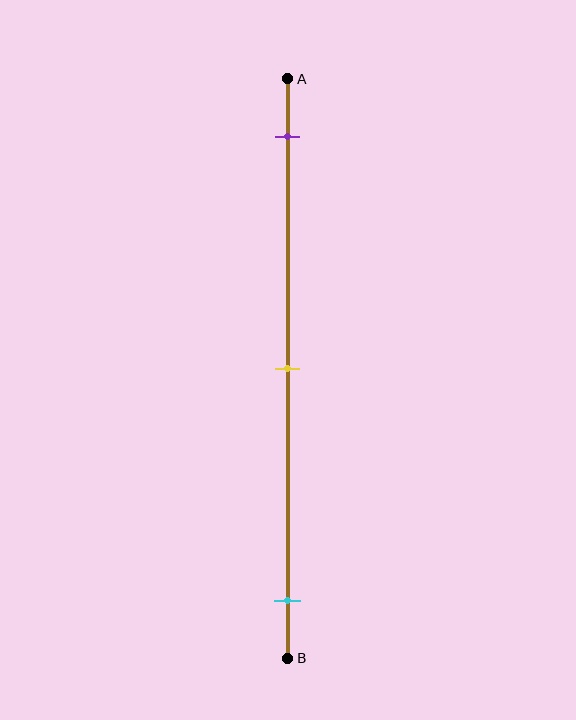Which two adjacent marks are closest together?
The purple and yellow marks are the closest adjacent pair.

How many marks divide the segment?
There are 3 marks dividing the segment.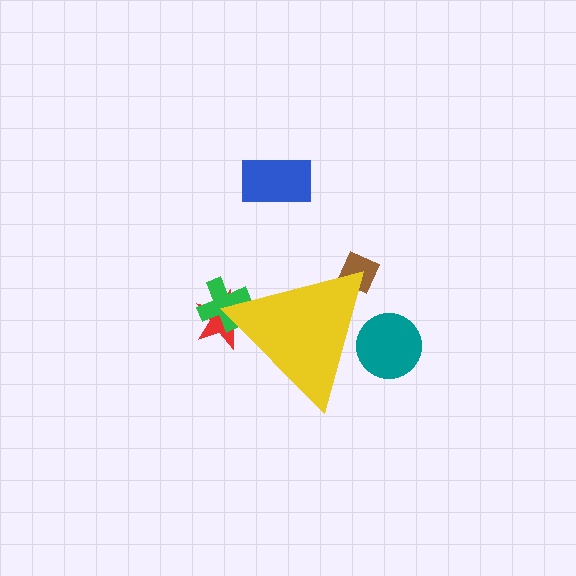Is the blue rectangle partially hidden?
No, the blue rectangle is fully visible.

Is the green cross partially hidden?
Yes, the green cross is partially hidden behind the yellow triangle.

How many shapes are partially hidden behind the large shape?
4 shapes are partially hidden.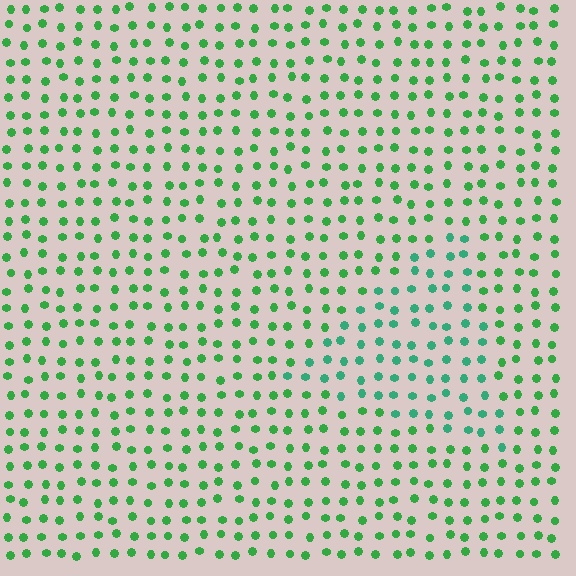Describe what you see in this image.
The image is filled with small green elements in a uniform arrangement. A triangle-shaped region is visible where the elements are tinted to a slightly different hue, forming a subtle color boundary.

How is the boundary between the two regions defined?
The boundary is defined purely by a slight shift in hue (about 28 degrees). Spacing, size, and orientation are identical on both sides.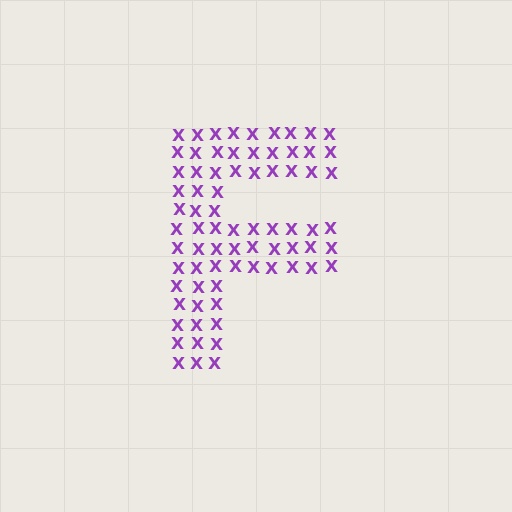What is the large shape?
The large shape is the letter F.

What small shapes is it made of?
It is made of small letter X's.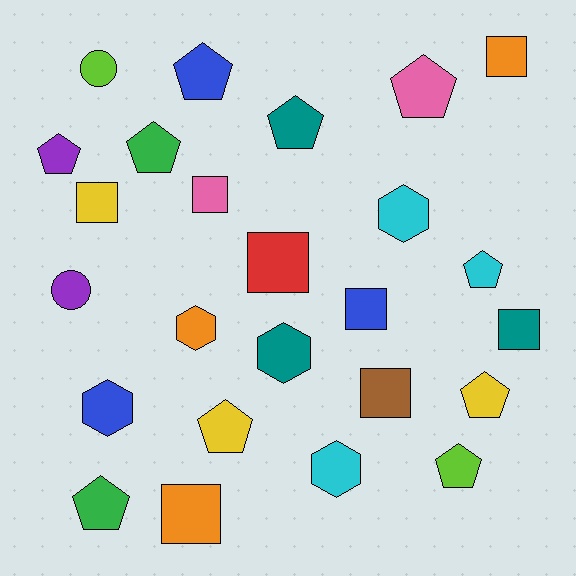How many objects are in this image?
There are 25 objects.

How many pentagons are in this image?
There are 10 pentagons.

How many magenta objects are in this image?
There are no magenta objects.